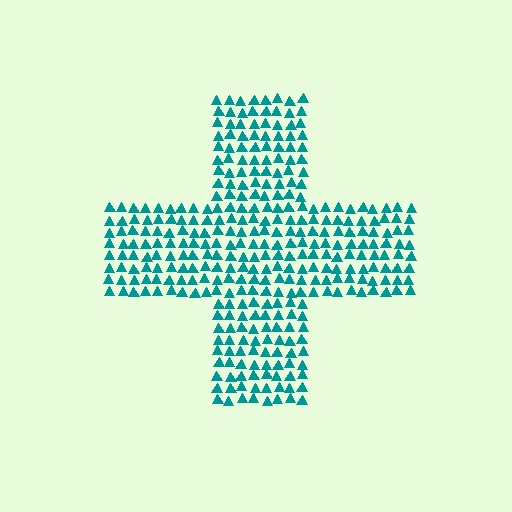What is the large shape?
The large shape is a cross.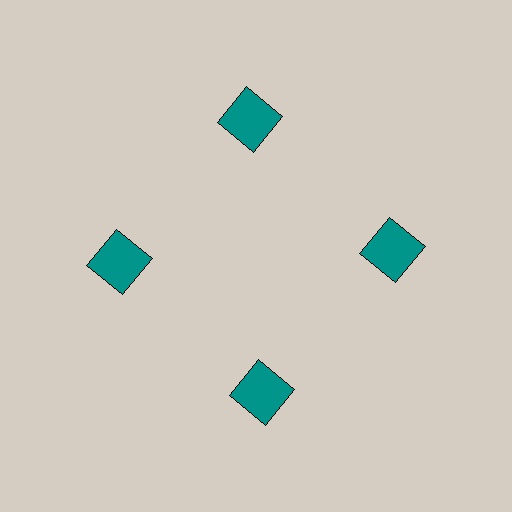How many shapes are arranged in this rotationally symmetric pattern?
There are 4 shapes, arranged in 4 groups of 1.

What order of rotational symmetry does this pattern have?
This pattern has 4-fold rotational symmetry.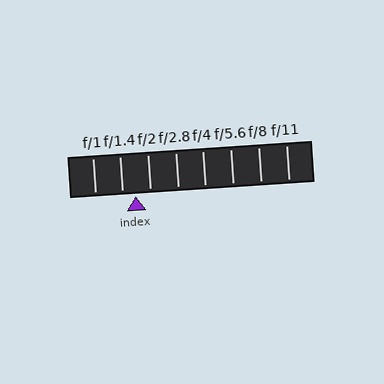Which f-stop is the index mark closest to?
The index mark is closest to f/1.4.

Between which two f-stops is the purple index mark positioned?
The index mark is between f/1.4 and f/2.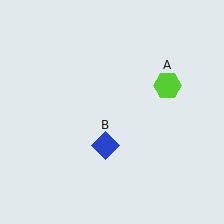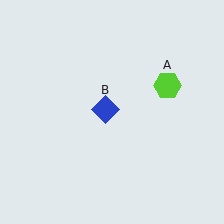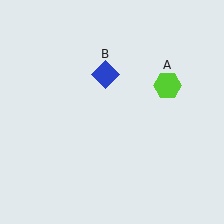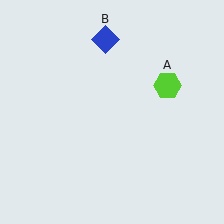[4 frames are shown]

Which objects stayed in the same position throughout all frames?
Lime hexagon (object A) remained stationary.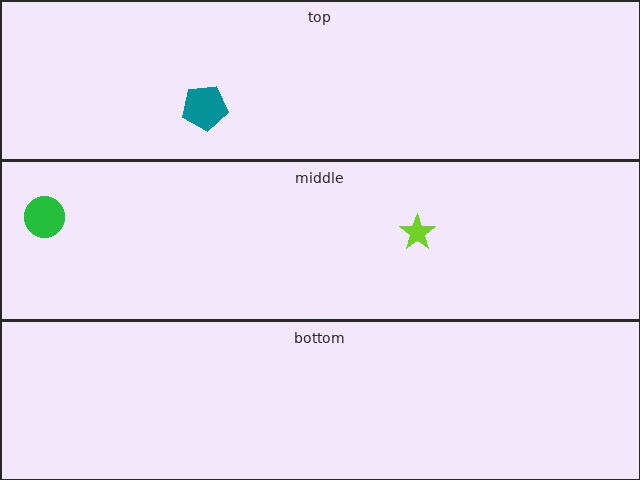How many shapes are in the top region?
1.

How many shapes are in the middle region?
2.